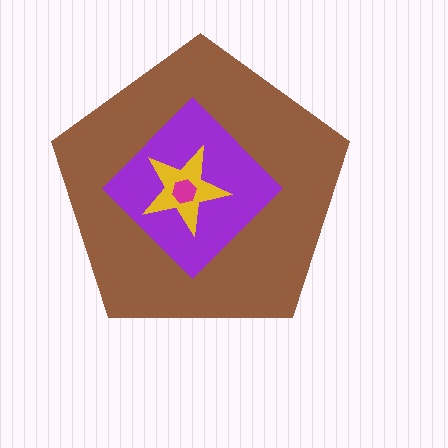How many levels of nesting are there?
4.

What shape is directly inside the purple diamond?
The yellow star.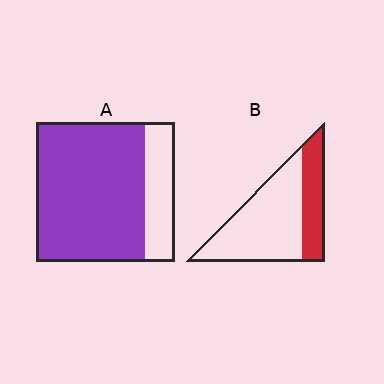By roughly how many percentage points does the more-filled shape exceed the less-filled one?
By roughly 50 percentage points (A over B).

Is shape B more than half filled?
No.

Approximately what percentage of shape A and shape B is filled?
A is approximately 80% and B is approximately 30%.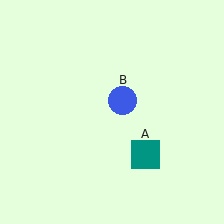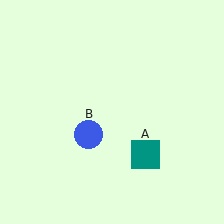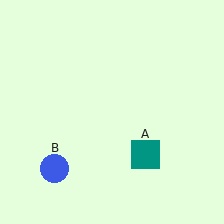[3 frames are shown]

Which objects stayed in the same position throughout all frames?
Teal square (object A) remained stationary.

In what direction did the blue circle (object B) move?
The blue circle (object B) moved down and to the left.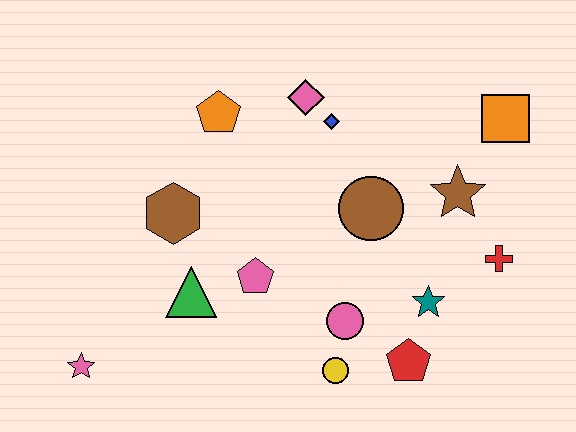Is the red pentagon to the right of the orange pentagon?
Yes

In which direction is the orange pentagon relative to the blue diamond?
The orange pentagon is to the left of the blue diamond.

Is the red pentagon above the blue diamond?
No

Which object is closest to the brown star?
The red cross is closest to the brown star.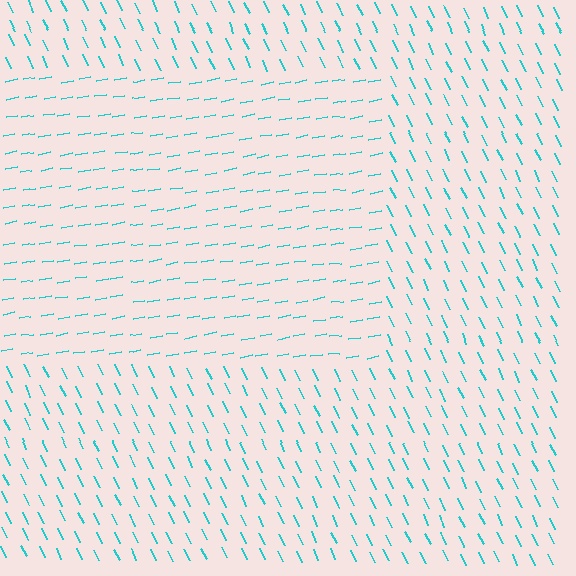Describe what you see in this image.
The image is filled with small cyan line segments. A rectangle region in the image has lines oriented differently from the surrounding lines, creating a visible texture boundary.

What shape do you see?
I see a rectangle.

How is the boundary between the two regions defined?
The boundary is defined purely by a change in line orientation (approximately 74 degrees difference). All lines are the same color and thickness.